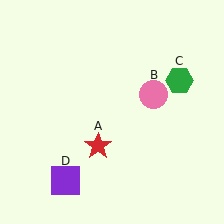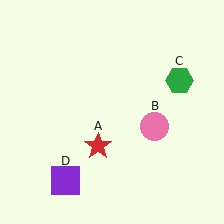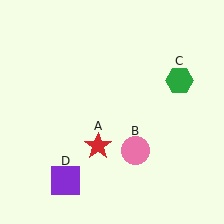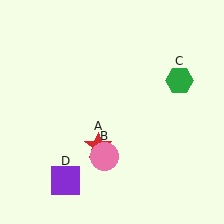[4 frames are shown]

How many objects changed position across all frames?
1 object changed position: pink circle (object B).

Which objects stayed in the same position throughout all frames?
Red star (object A) and green hexagon (object C) and purple square (object D) remained stationary.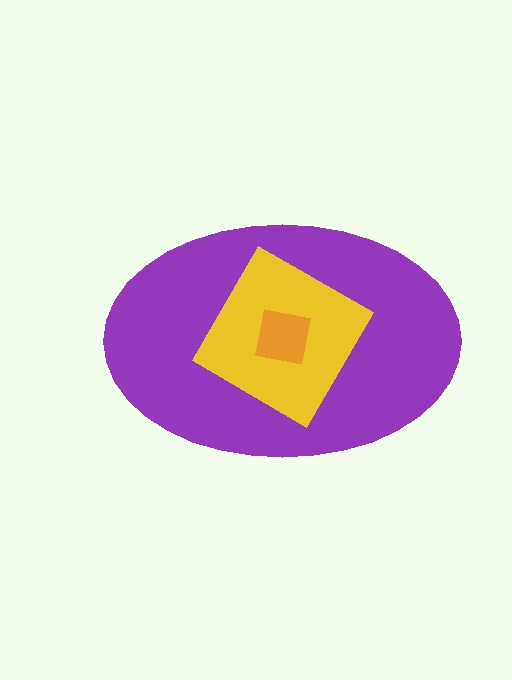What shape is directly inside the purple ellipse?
The yellow diamond.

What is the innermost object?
The orange square.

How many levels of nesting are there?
3.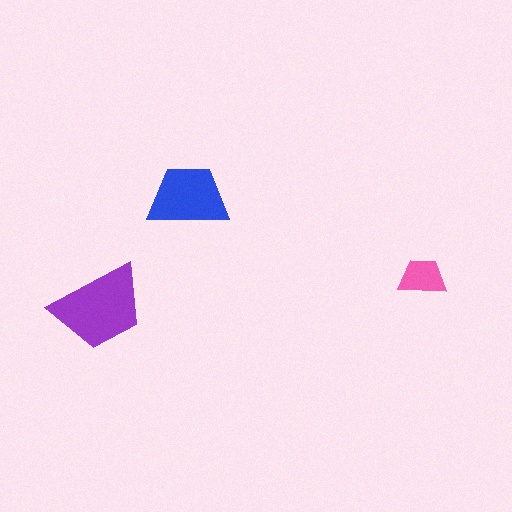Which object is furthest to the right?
The pink trapezoid is rightmost.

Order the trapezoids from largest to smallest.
the purple one, the blue one, the pink one.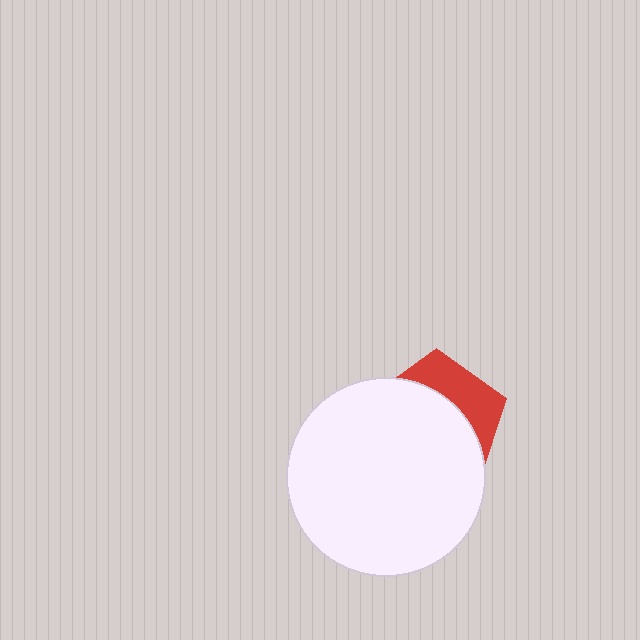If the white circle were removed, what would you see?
You would see the complete red pentagon.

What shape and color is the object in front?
The object in front is a white circle.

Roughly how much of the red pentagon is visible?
A small part of it is visible (roughly 32%).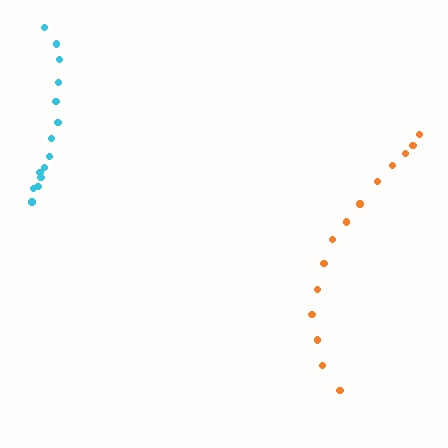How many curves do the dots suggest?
There are 2 distinct paths.